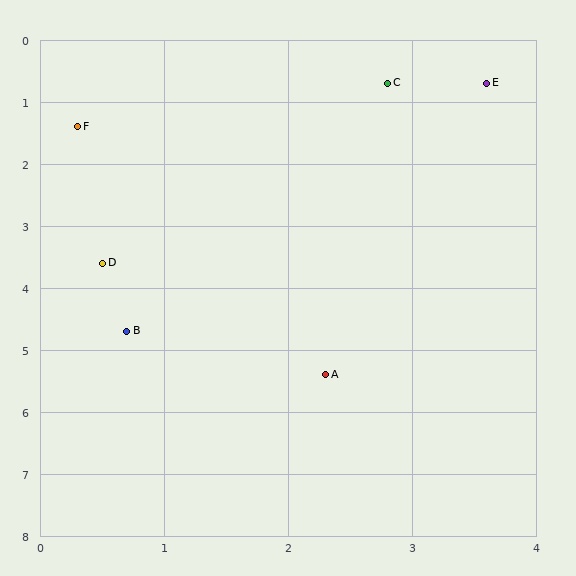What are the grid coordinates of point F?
Point F is at approximately (0.3, 1.4).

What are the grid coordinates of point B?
Point B is at approximately (0.7, 4.7).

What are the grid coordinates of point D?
Point D is at approximately (0.5, 3.6).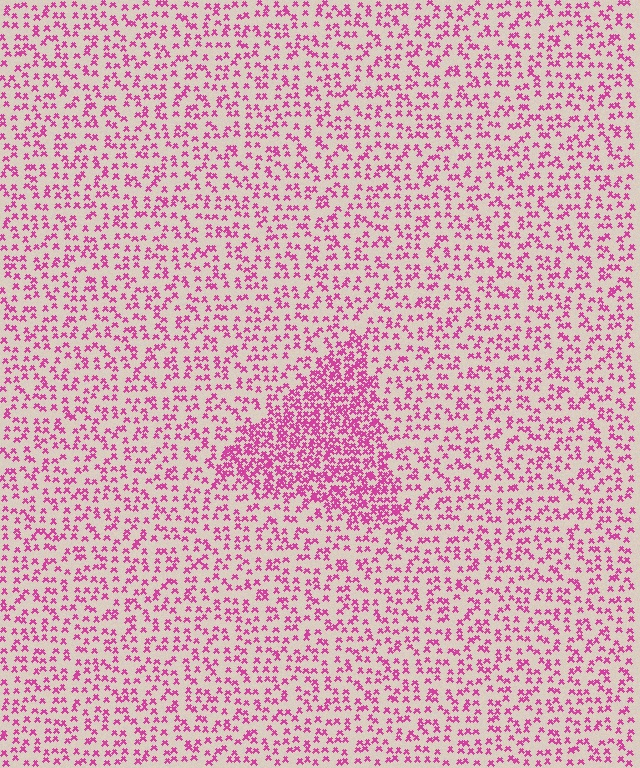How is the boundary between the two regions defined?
The boundary is defined by a change in element density (approximately 2.3x ratio). All elements are the same color, size, and shape.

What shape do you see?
I see a triangle.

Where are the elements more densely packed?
The elements are more densely packed inside the triangle boundary.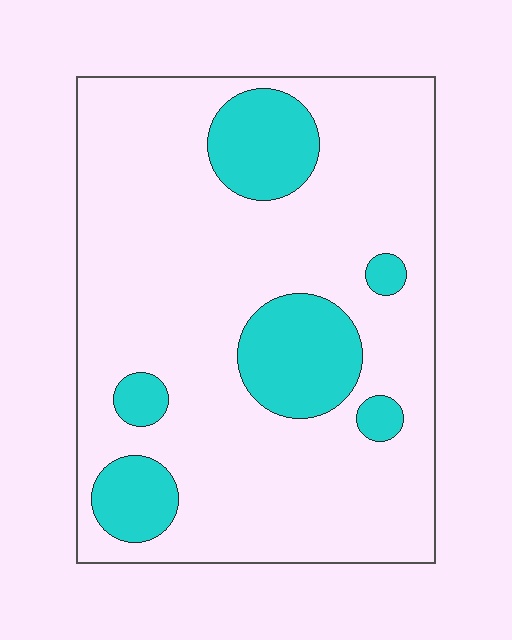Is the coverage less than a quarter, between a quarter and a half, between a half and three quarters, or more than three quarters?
Less than a quarter.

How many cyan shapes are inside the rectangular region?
6.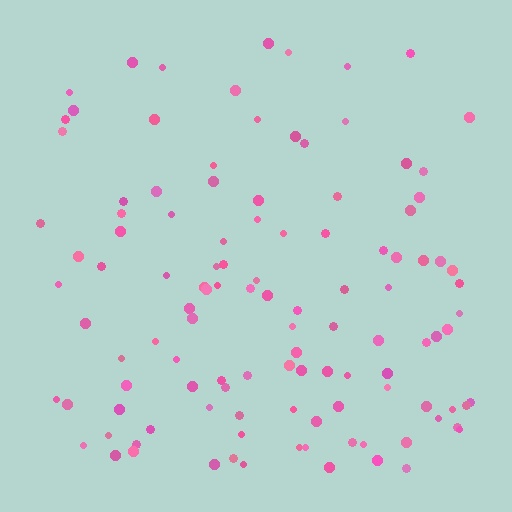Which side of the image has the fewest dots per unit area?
The top.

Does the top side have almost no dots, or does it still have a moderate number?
Still a moderate number, just noticeably fewer than the bottom.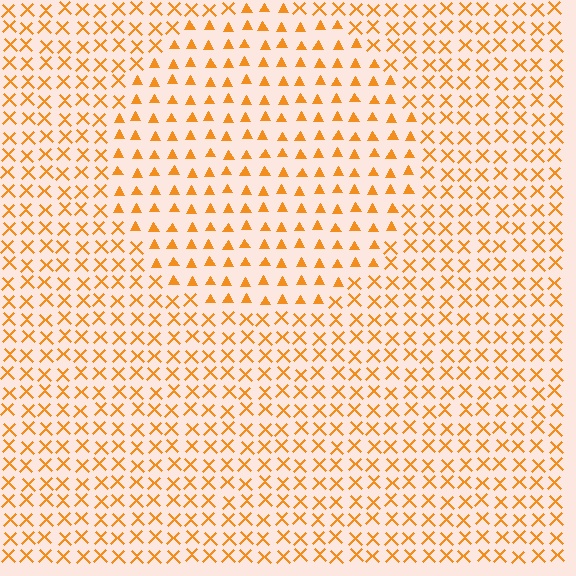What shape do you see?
I see a circle.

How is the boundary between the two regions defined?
The boundary is defined by a change in element shape: triangles inside vs. X marks outside. All elements share the same color and spacing.